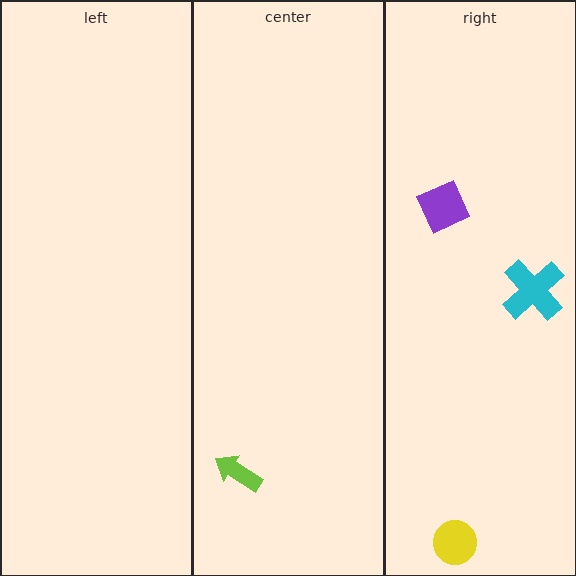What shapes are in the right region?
The yellow circle, the purple diamond, the cyan cross.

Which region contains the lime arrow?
The center region.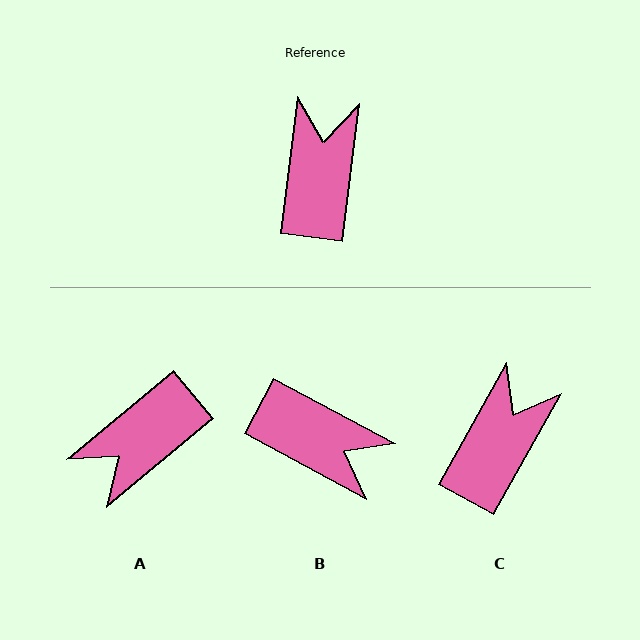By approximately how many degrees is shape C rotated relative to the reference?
Approximately 22 degrees clockwise.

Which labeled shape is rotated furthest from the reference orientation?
A, about 137 degrees away.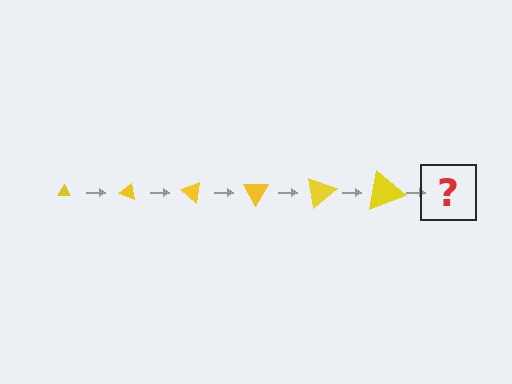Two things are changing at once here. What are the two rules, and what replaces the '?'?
The two rules are that the triangle grows larger each step and it rotates 20 degrees each step. The '?' should be a triangle, larger than the previous one and rotated 120 degrees from the start.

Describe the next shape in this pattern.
It should be a triangle, larger than the previous one and rotated 120 degrees from the start.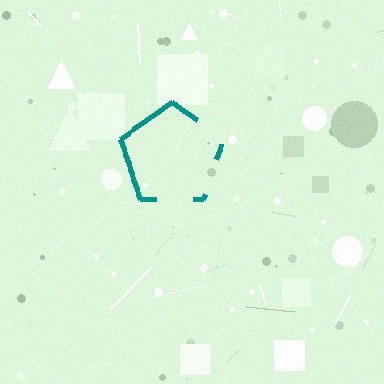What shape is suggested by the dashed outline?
The dashed outline suggests a pentagon.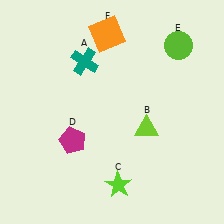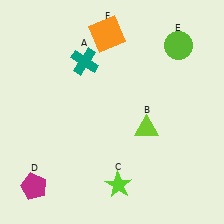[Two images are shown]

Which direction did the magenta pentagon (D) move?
The magenta pentagon (D) moved down.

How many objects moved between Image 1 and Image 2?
1 object moved between the two images.